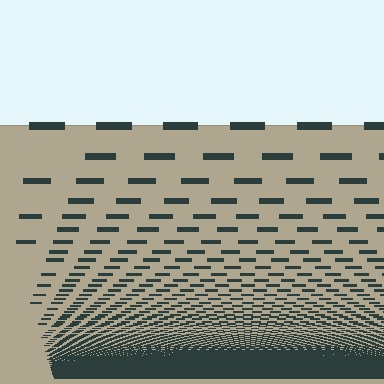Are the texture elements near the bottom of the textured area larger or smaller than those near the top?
Smaller. The gradient is inverted — elements near the bottom are smaller and denser.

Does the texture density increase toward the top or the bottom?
Density increases toward the bottom.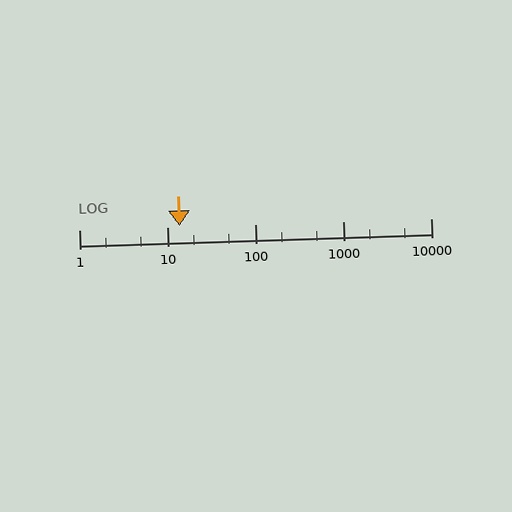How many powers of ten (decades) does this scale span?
The scale spans 4 decades, from 1 to 10000.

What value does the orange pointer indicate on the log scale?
The pointer indicates approximately 14.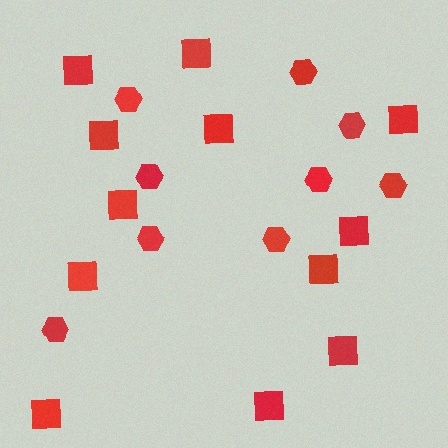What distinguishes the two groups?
There are 2 groups: one group of squares (12) and one group of hexagons (9).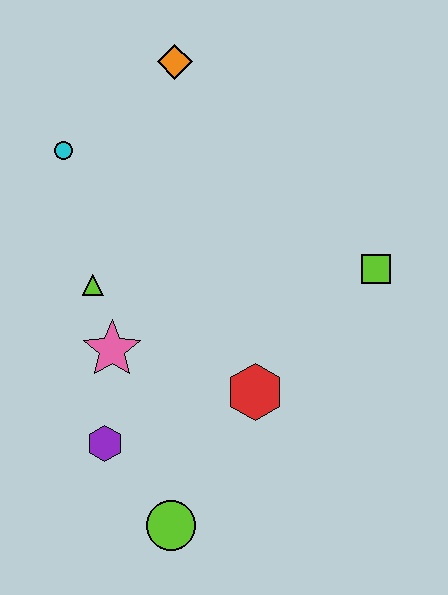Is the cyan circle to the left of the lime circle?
Yes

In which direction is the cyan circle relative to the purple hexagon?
The cyan circle is above the purple hexagon.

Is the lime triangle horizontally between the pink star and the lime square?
No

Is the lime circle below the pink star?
Yes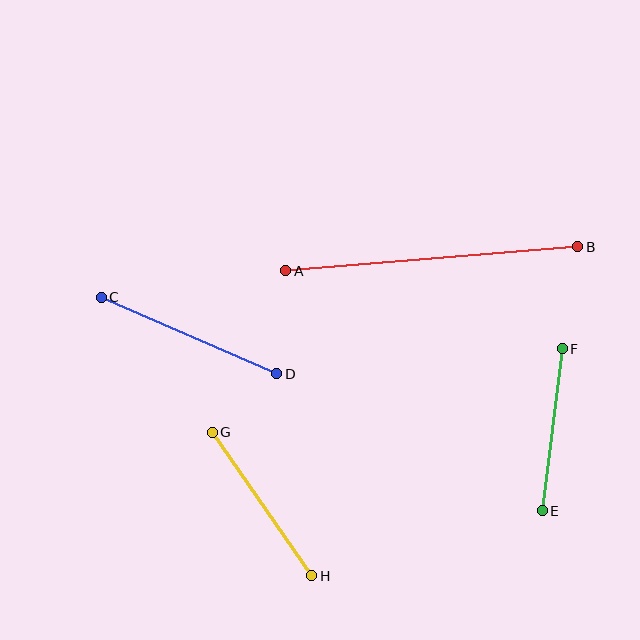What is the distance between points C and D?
The distance is approximately 192 pixels.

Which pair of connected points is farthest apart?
Points A and B are farthest apart.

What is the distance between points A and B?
The distance is approximately 293 pixels.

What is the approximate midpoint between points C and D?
The midpoint is at approximately (189, 336) pixels.